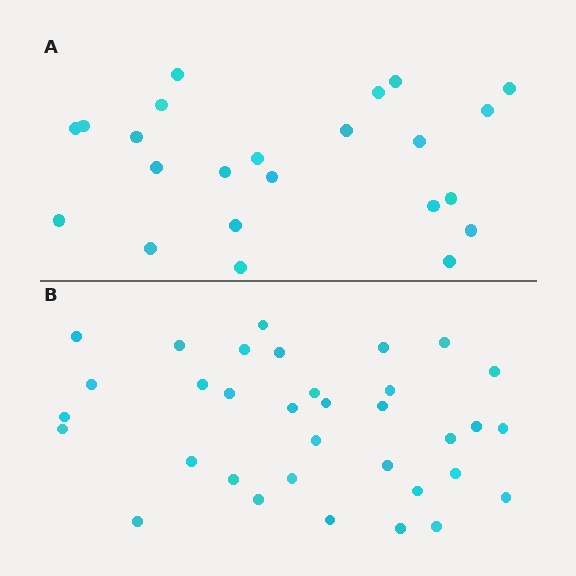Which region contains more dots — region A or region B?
Region B (the bottom region) has more dots.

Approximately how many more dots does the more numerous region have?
Region B has roughly 12 or so more dots than region A.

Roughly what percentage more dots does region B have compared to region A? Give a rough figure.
About 50% more.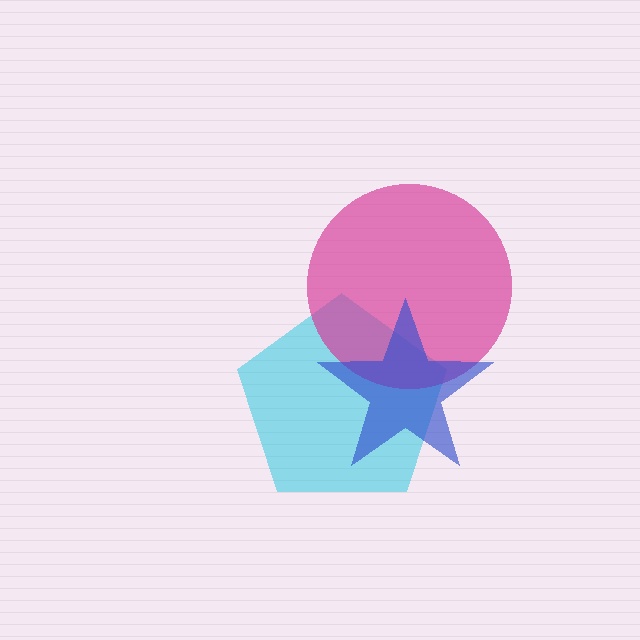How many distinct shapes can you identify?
There are 3 distinct shapes: a cyan pentagon, a magenta circle, a blue star.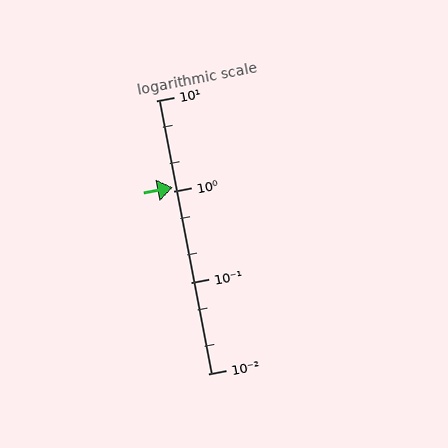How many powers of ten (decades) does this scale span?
The scale spans 3 decades, from 0.01 to 10.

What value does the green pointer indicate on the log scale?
The pointer indicates approximately 1.1.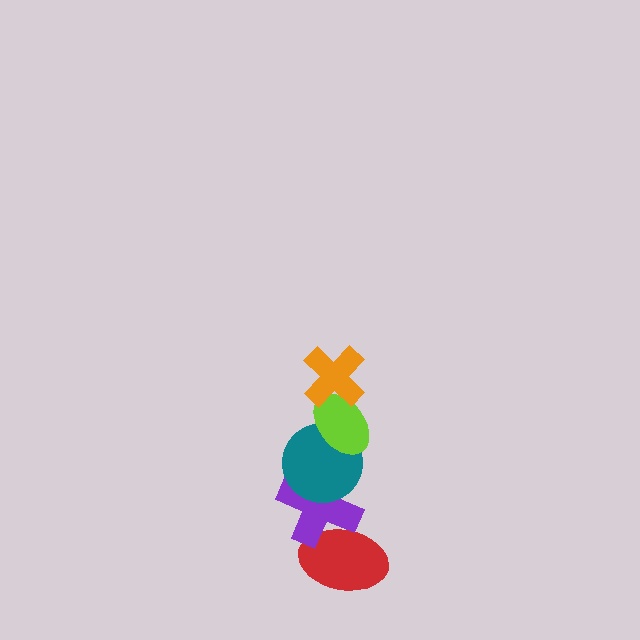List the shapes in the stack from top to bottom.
From top to bottom: the orange cross, the lime ellipse, the teal circle, the purple cross, the red ellipse.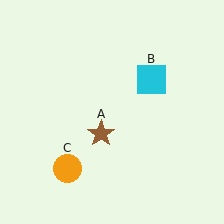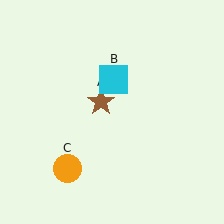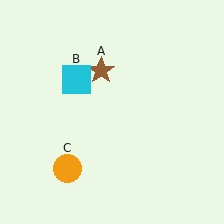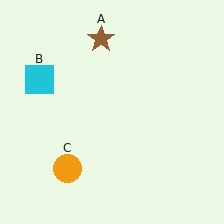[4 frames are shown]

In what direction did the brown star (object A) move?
The brown star (object A) moved up.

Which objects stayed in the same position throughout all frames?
Orange circle (object C) remained stationary.